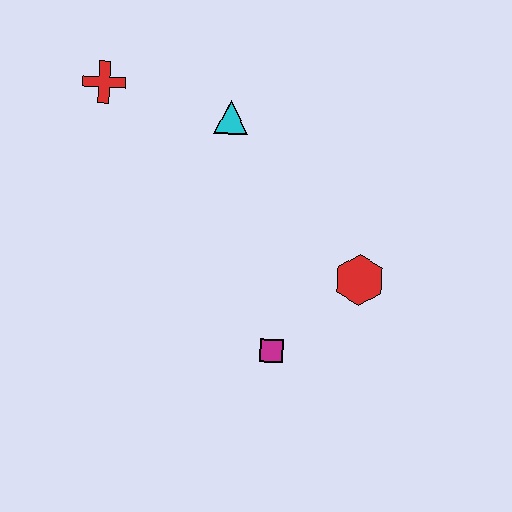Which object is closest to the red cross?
The cyan triangle is closest to the red cross.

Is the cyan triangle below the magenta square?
No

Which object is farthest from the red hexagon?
The red cross is farthest from the red hexagon.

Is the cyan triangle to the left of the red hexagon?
Yes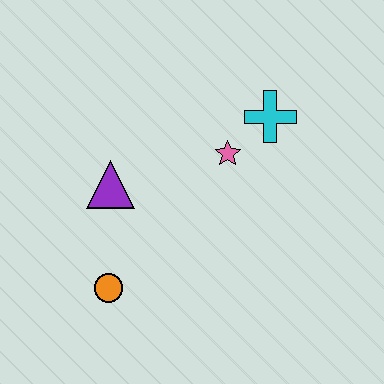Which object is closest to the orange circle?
The purple triangle is closest to the orange circle.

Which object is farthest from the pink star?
The orange circle is farthest from the pink star.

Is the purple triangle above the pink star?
No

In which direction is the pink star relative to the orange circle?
The pink star is above the orange circle.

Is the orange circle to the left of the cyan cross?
Yes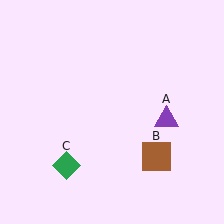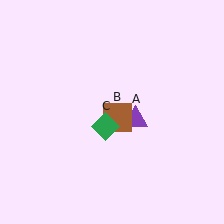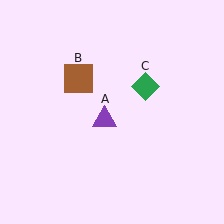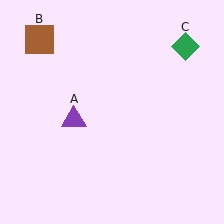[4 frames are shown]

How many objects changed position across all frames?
3 objects changed position: purple triangle (object A), brown square (object B), green diamond (object C).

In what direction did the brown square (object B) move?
The brown square (object B) moved up and to the left.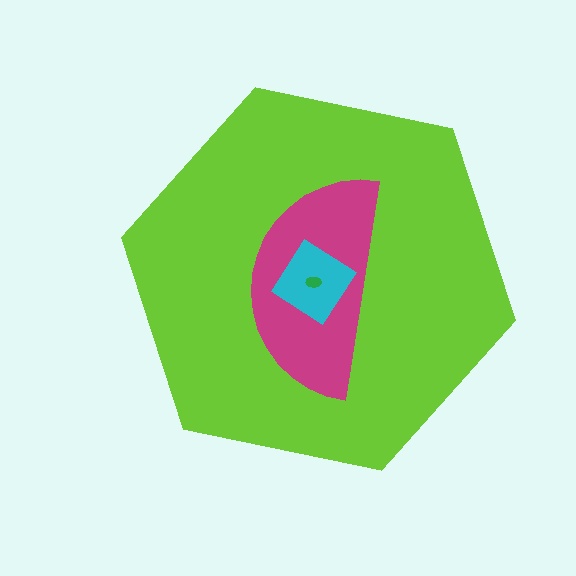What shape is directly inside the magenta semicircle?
The cyan diamond.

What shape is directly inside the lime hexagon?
The magenta semicircle.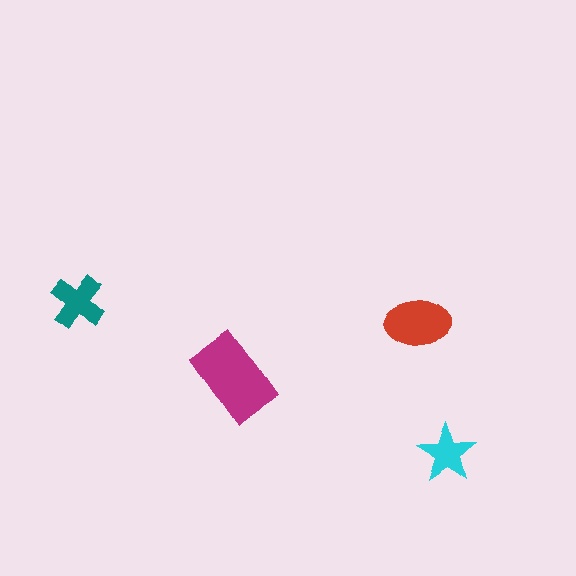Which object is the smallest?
The cyan star.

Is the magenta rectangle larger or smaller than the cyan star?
Larger.